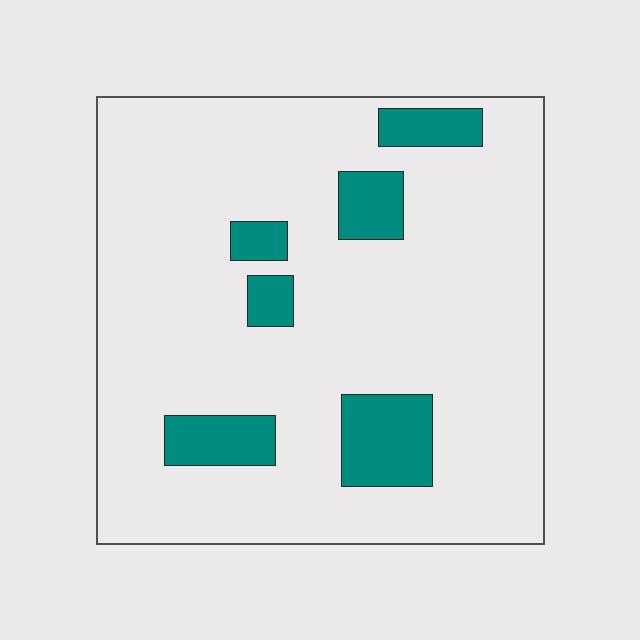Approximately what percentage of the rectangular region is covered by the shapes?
Approximately 15%.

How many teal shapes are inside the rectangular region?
6.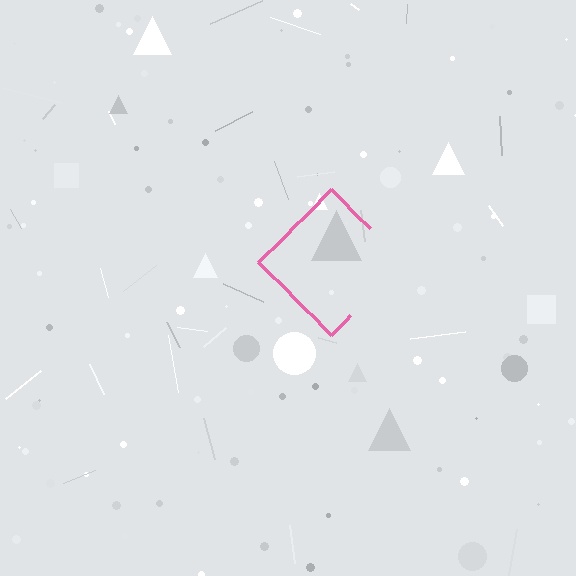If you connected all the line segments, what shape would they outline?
They would outline a diamond.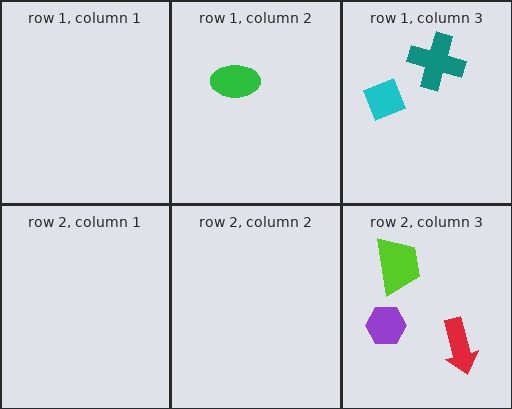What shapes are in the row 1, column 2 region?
The green ellipse.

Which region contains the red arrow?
The row 2, column 3 region.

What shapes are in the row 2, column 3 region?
The lime trapezoid, the red arrow, the purple hexagon.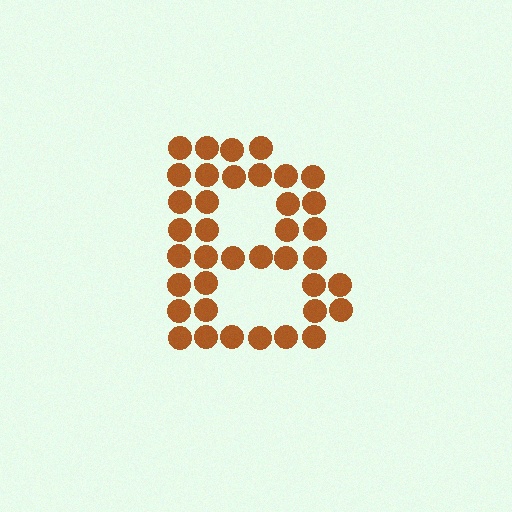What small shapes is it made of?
It is made of small circles.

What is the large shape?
The large shape is the letter B.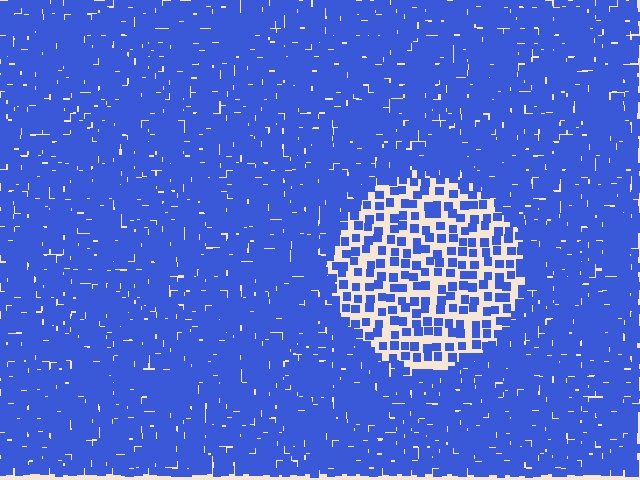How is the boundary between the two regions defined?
The boundary is defined by a change in element density (approximately 2.7x ratio). All elements are the same color, size, and shape.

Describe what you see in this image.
The image contains small blue elements arranged at two different densities. A circle-shaped region is visible where the elements are less densely packed than the surrounding area.